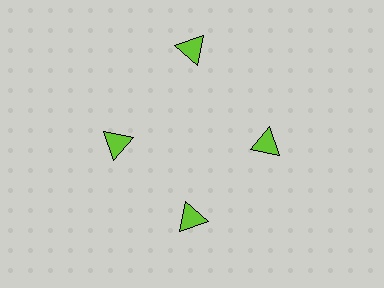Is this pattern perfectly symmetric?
No. The 4 lime triangles are arranged in a ring, but one element near the 12 o'clock position is pushed outward from the center, breaking the 4-fold rotational symmetry.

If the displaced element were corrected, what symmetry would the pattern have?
It would have 4-fold rotational symmetry — the pattern would map onto itself every 90 degrees.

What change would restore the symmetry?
The symmetry would be restored by moving it inward, back onto the ring so that all 4 triangles sit at equal angles and equal distance from the center.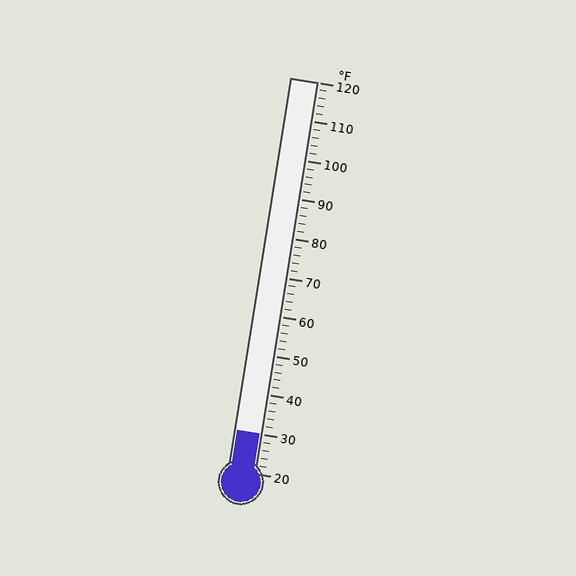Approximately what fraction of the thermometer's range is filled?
The thermometer is filled to approximately 10% of its range.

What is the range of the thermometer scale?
The thermometer scale ranges from 20°F to 120°F.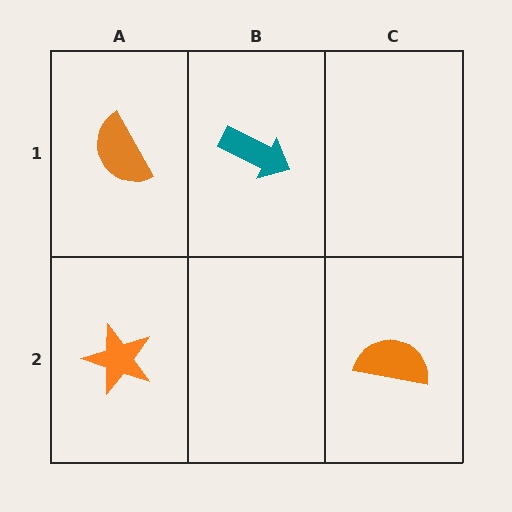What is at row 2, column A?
An orange star.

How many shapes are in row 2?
2 shapes.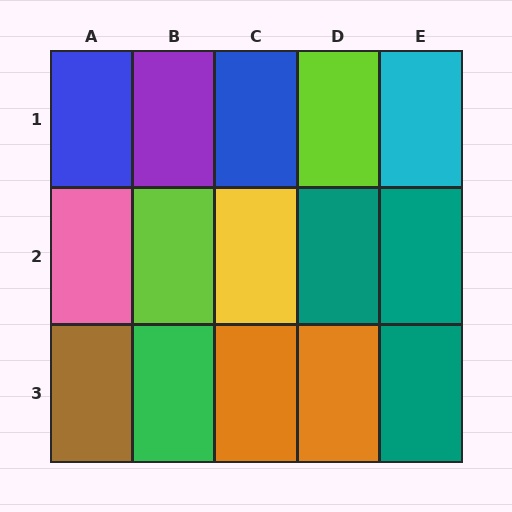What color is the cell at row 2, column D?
Teal.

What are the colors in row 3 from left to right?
Brown, green, orange, orange, teal.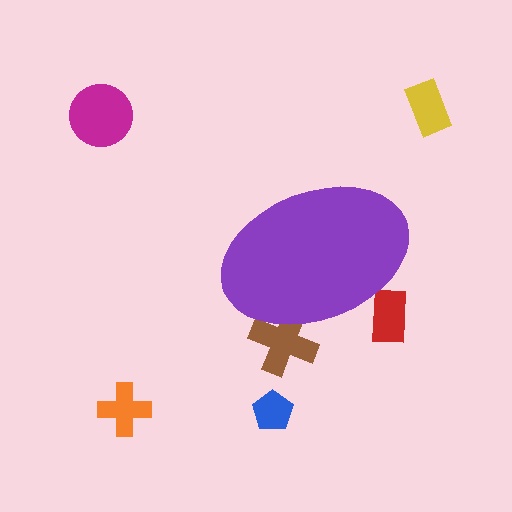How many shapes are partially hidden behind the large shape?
2 shapes are partially hidden.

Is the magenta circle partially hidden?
No, the magenta circle is fully visible.